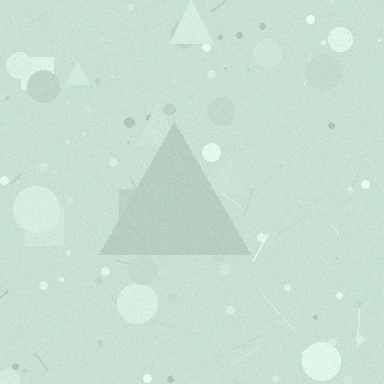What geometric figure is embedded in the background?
A triangle is embedded in the background.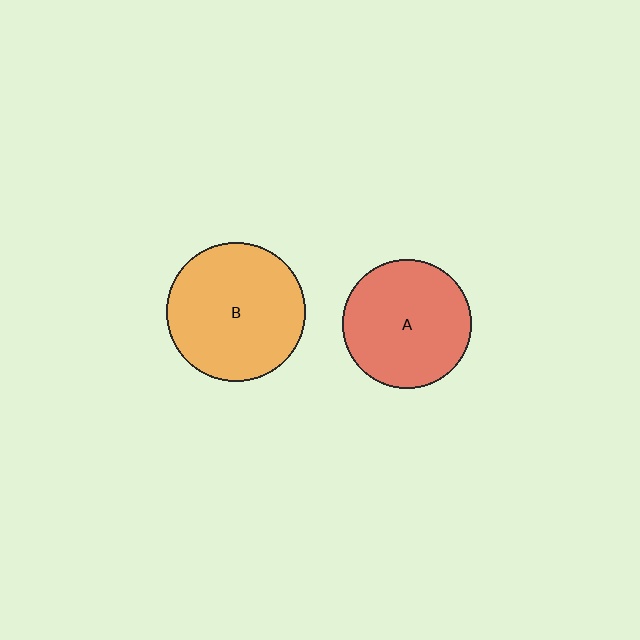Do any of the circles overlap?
No, none of the circles overlap.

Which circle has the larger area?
Circle B (orange).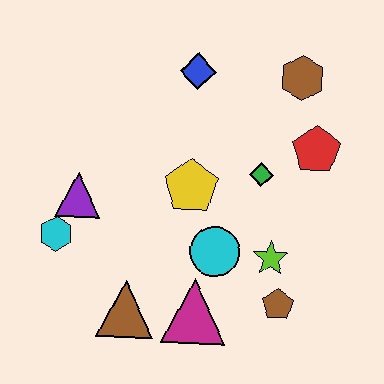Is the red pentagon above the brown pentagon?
Yes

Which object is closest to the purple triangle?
The cyan hexagon is closest to the purple triangle.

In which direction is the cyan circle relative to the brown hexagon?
The cyan circle is below the brown hexagon.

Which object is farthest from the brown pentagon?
The blue diamond is farthest from the brown pentagon.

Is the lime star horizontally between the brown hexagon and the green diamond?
Yes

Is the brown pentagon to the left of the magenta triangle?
No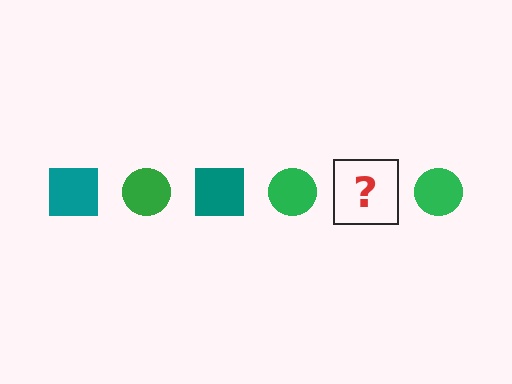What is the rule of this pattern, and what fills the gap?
The rule is that the pattern alternates between teal square and green circle. The gap should be filled with a teal square.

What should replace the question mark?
The question mark should be replaced with a teal square.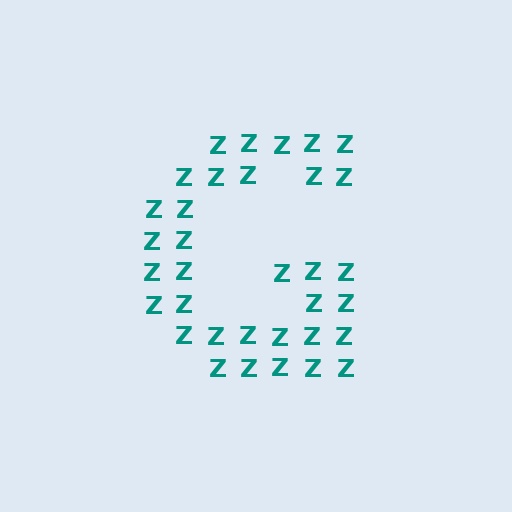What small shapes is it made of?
It is made of small letter Z's.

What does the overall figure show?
The overall figure shows the letter G.